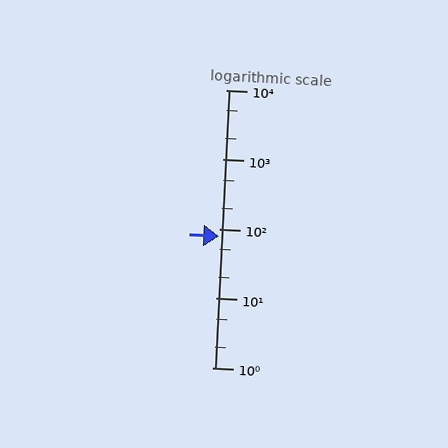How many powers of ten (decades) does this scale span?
The scale spans 4 decades, from 1 to 10000.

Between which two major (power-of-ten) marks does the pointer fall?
The pointer is between 10 and 100.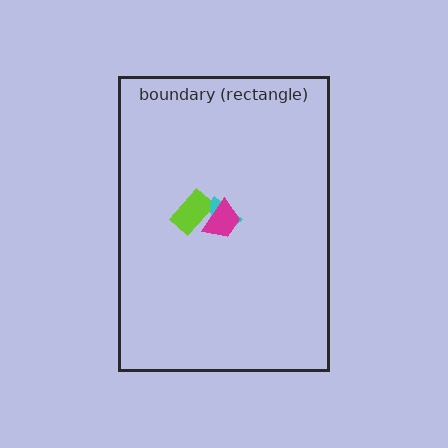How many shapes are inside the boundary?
3 inside, 0 outside.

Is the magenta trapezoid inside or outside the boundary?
Inside.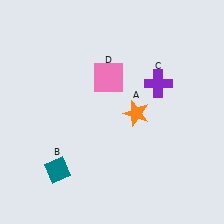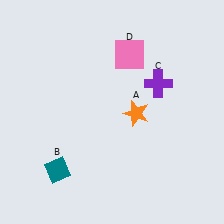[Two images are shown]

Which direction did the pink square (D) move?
The pink square (D) moved up.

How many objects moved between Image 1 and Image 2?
1 object moved between the two images.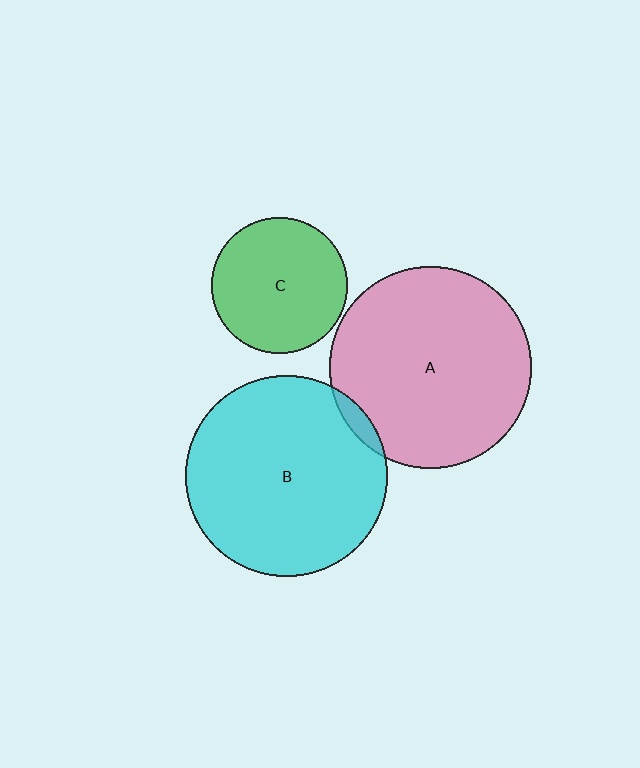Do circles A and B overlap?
Yes.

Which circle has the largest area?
Circle A (pink).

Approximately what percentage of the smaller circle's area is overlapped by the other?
Approximately 5%.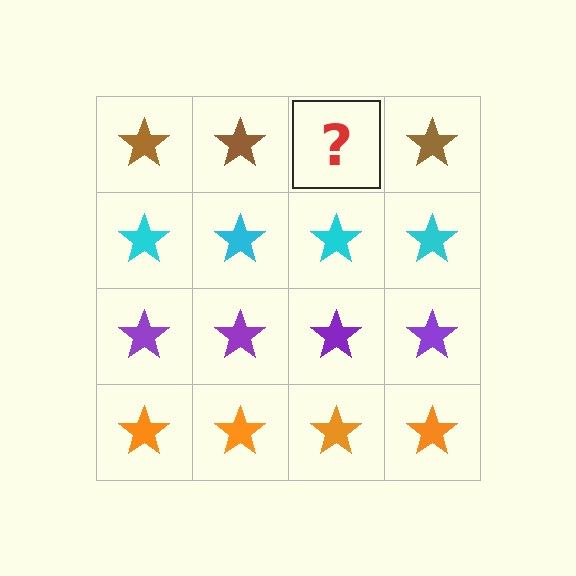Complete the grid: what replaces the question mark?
The question mark should be replaced with a brown star.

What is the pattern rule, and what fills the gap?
The rule is that each row has a consistent color. The gap should be filled with a brown star.